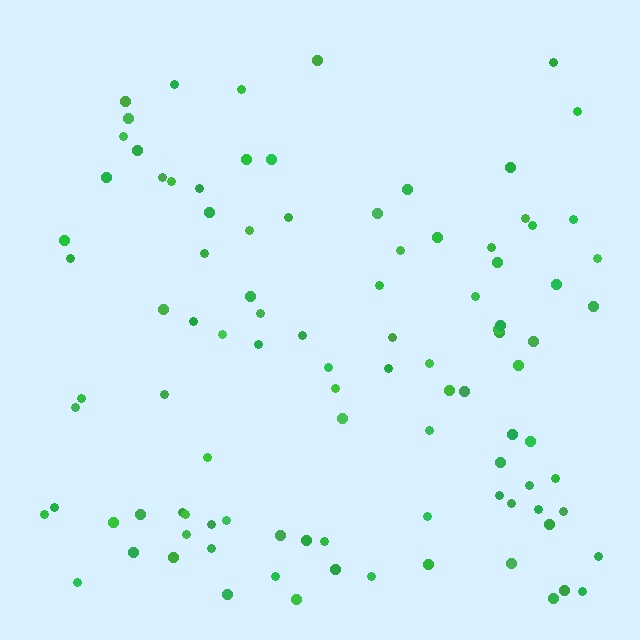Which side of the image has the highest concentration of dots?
The bottom.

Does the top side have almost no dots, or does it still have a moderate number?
Still a moderate number, just noticeably fewer than the bottom.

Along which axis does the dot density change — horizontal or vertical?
Vertical.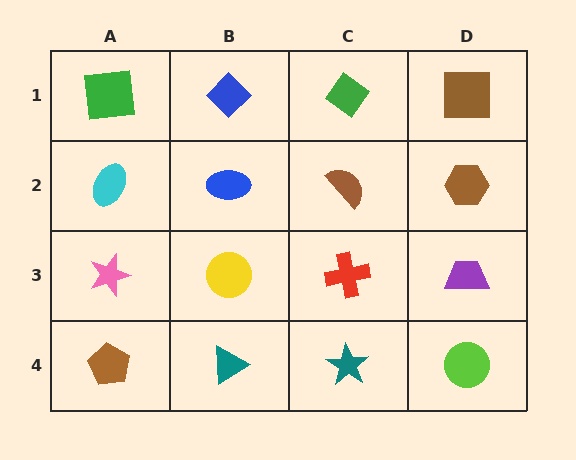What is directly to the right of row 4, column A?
A teal triangle.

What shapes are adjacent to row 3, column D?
A brown hexagon (row 2, column D), a lime circle (row 4, column D), a red cross (row 3, column C).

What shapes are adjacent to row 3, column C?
A brown semicircle (row 2, column C), a teal star (row 4, column C), a yellow circle (row 3, column B), a purple trapezoid (row 3, column D).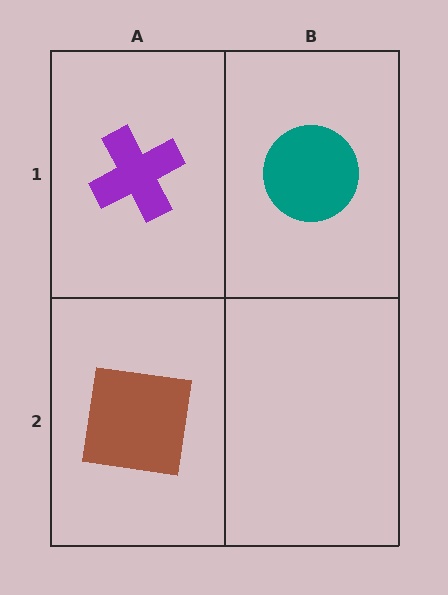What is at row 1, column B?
A teal circle.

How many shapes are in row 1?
2 shapes.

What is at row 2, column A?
A brown square.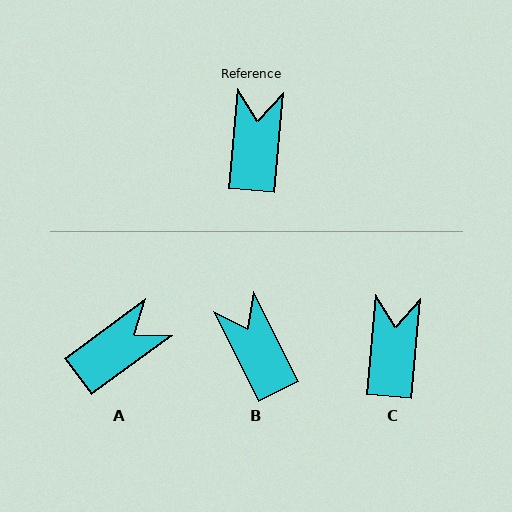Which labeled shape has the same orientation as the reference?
C.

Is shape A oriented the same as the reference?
No, it is off by about 49 degrees.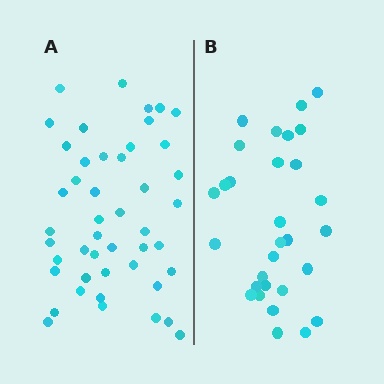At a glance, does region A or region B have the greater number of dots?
Region A (the left region) has more dots.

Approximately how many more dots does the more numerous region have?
Region A has approximately 15 more dots than region B.